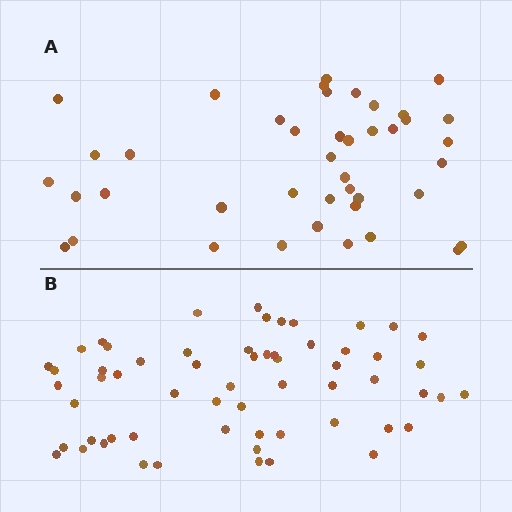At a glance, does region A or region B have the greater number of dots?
Region B (the bottom region) has more dots.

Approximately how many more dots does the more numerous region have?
Region B has approximately 20 more dots than region A.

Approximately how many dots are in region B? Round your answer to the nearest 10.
About 60 dots.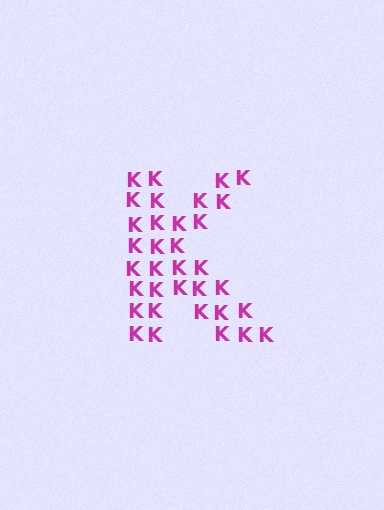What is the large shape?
The large shape is the letter K.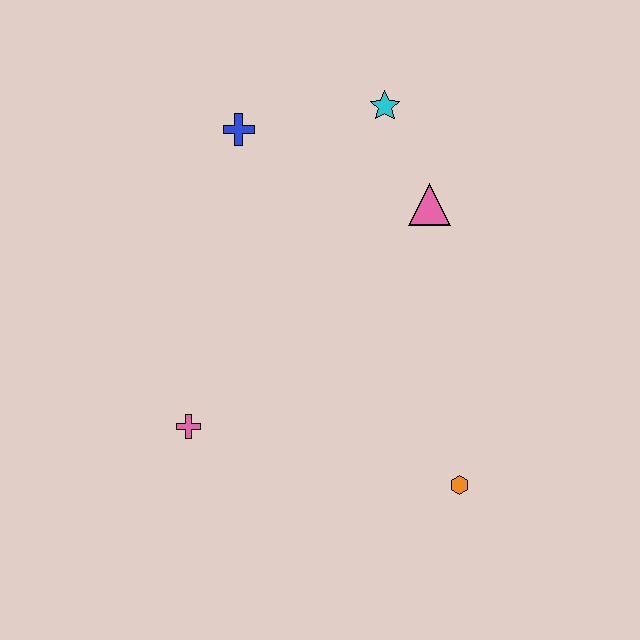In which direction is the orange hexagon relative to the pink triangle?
The orange hexagon is below the pink triangle.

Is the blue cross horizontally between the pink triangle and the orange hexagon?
No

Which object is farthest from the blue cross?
The orange hexagon is farthest from the blue cross.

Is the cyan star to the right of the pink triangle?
No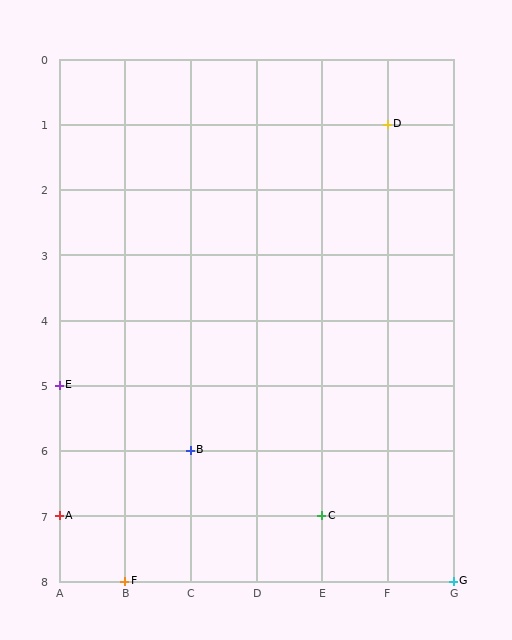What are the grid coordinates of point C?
Point C is at grid coordinates (E, 7).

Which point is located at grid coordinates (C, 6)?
Point B is at (C, 6).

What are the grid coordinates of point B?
Point B is at grid coordinates (C, 6).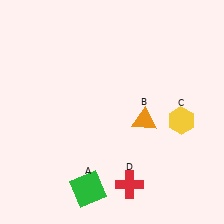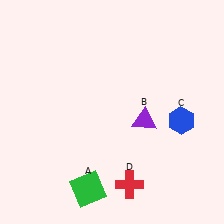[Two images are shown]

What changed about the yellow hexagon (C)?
In Image 1, C is yellow. In Image 2, it changed to blue.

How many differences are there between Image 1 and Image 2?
There are 2 differences between the two images.